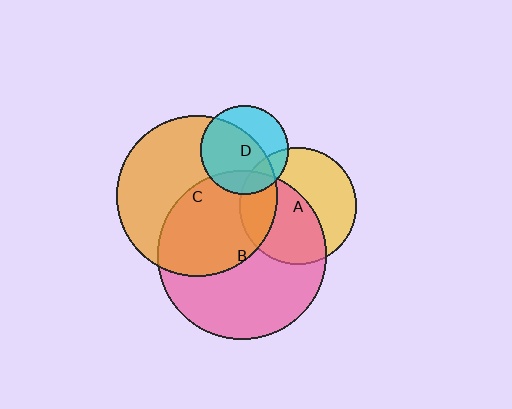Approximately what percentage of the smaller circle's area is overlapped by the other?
Approximately 20%.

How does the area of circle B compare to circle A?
Approximately 2.1 times.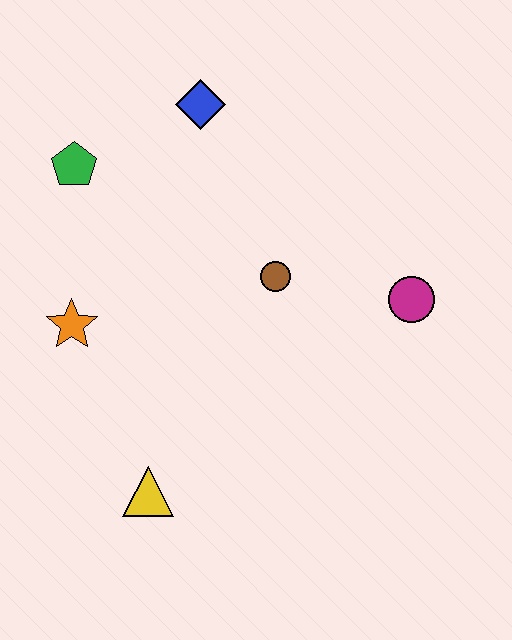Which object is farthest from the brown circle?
The yellow triangle is farthest from the brown circle.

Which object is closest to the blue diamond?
The green pentagon is closest to the blue diamond.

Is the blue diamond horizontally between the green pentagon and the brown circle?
Yes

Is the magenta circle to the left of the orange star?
No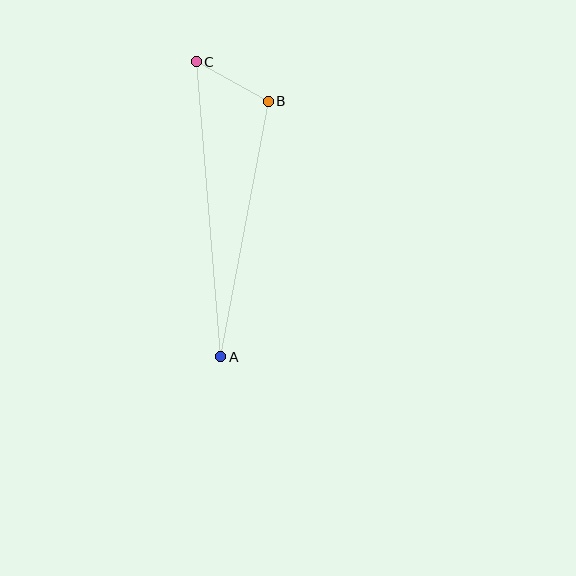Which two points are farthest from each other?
Points A and C are farthest from each other.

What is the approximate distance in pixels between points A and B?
The distance between A and B is approximately 260 pixels.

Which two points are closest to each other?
Points B and C are closest to each other.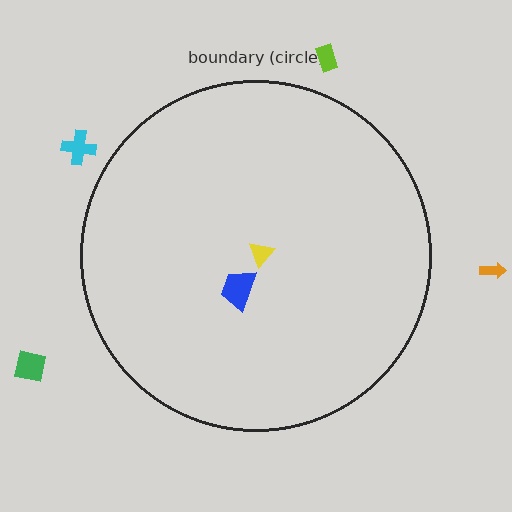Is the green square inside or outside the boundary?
Outside.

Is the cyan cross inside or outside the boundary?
Outside.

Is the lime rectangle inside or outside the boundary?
Outside.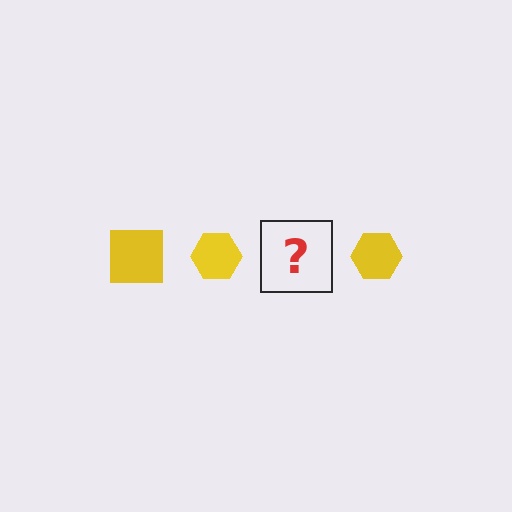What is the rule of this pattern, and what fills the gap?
The rule is that the pattern cycles through square, hexagon shapes in yellow. The gap should be filled with a yellow square.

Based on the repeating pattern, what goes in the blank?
The blank should be a yellow square.